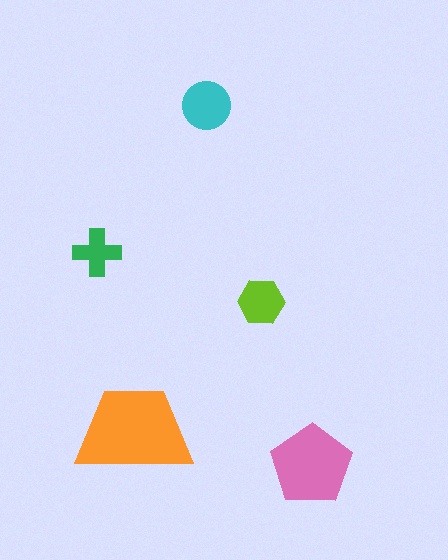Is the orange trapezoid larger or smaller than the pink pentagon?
Larger.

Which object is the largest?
The orange trapezoid.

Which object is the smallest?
The green cross.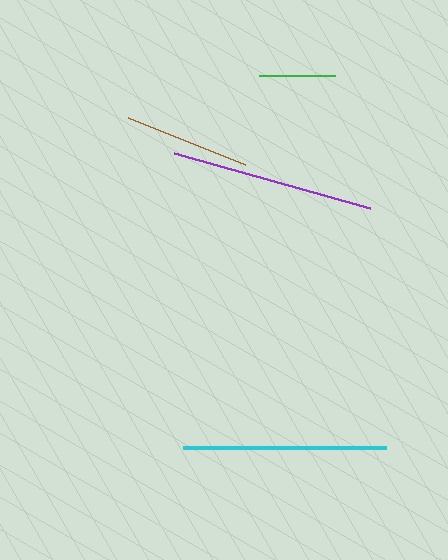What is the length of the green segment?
The green segment is approximately 76 pixels long.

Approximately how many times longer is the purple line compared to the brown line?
The purple line is approximately 1.6 times the length of the brown line.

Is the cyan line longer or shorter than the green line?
The cyan line is longer than the green line.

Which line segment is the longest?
The purple line is the longest at approximately 204 pixels.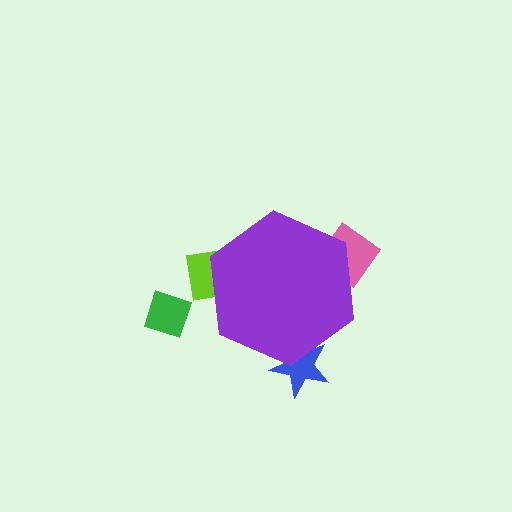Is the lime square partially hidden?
Yes, the lime square is partially hidden behind the purple hexagon.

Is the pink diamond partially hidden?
Yes, the pink diamond is partially hidden behind the purple hexagon.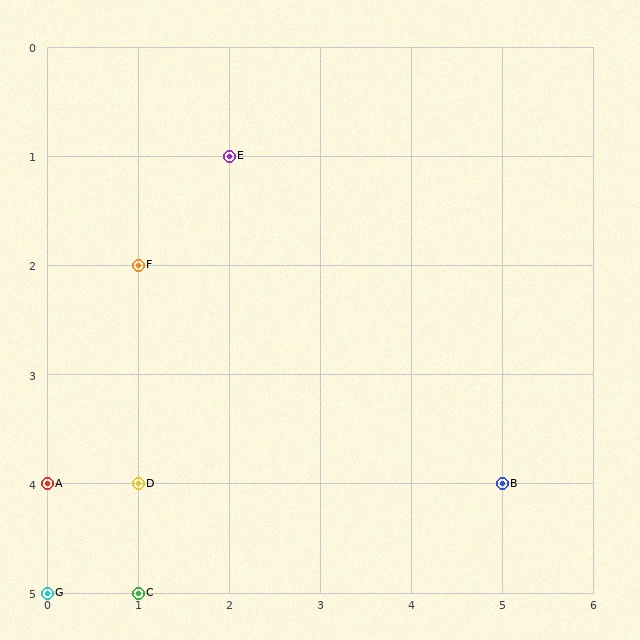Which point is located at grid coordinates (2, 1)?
Point E is at (2, 1).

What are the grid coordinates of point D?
Point D is at grid coordinates (1, 4).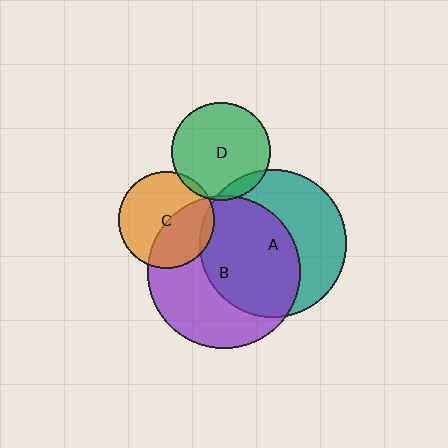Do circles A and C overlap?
Yes.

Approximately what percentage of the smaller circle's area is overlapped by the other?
Approximately 5%.